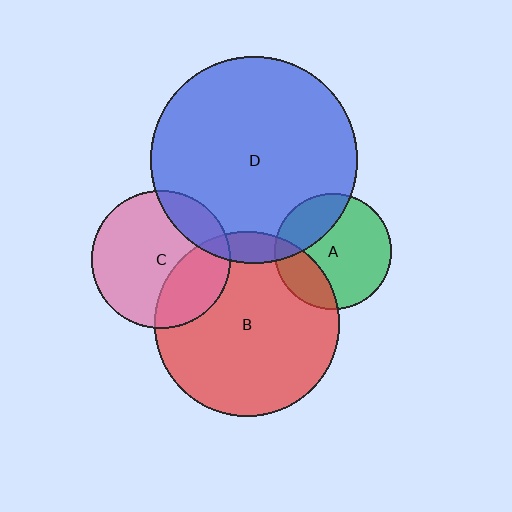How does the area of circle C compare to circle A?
Approximately 1.4 times.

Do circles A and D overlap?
Yes.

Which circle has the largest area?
Circle D (blue).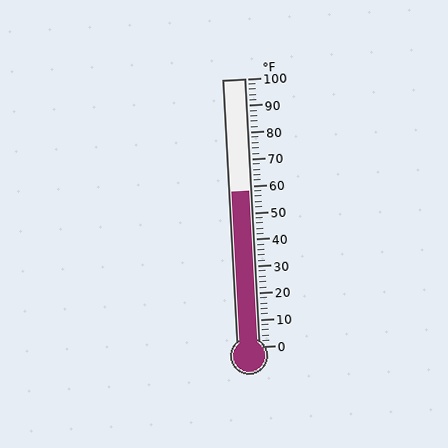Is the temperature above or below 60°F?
The temperature is below 60°F.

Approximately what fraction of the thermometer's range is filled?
The thermometer is filled to approximately 60% of its range.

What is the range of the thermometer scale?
The thermometer scale ranges from 0°F to 100°F.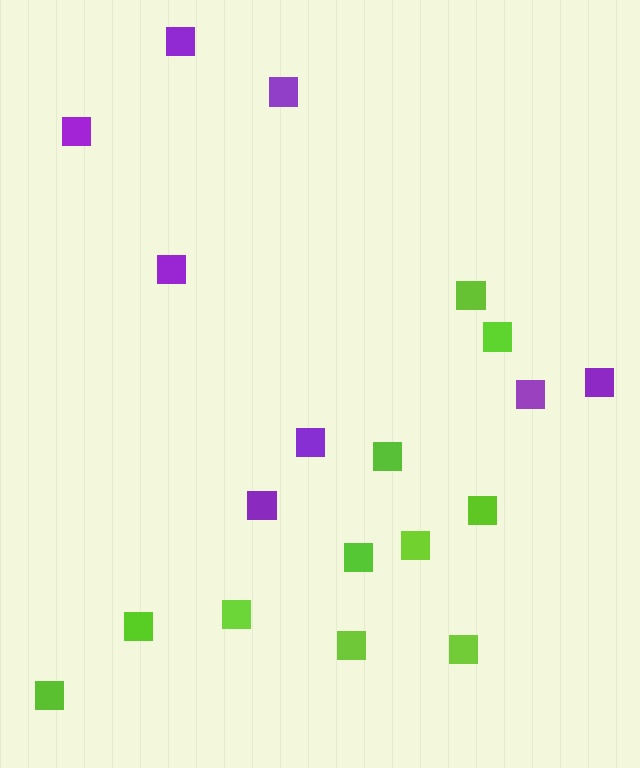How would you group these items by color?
There are 2 groups: one group of lime squares (11) and one group of purple squares (8).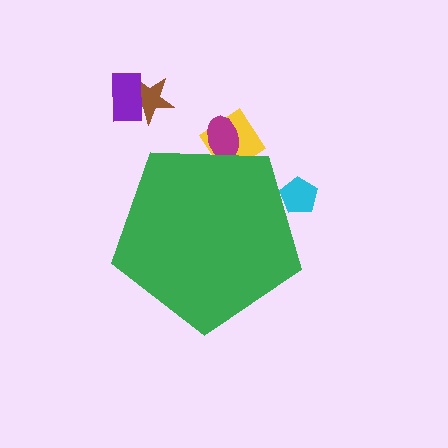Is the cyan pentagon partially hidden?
Yes, the cyan pentagon is partially hidden behind the green pentagon.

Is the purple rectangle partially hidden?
No, the purple rectangle is fully visible.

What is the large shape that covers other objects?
A green pentagon.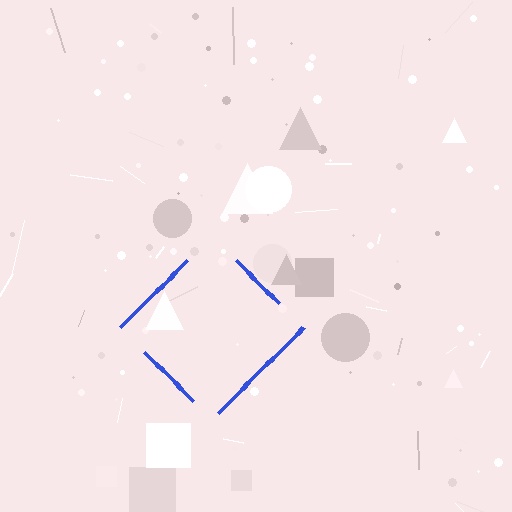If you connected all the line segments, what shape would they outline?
They would outline a diamond.